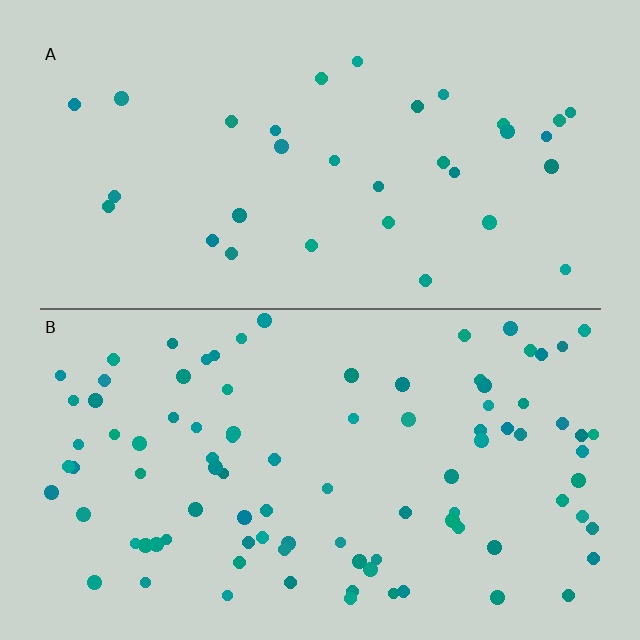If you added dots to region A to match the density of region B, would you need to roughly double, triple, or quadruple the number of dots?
Approximately triple.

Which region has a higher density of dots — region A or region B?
B (the bottom).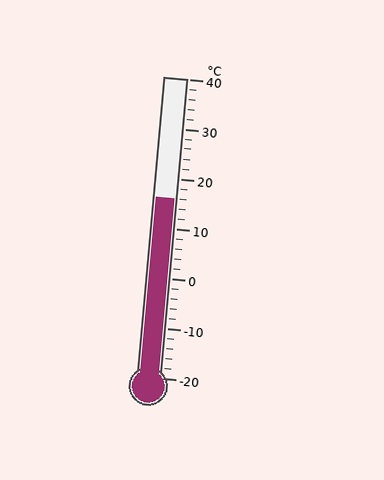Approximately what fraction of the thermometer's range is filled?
The thermometer is filled to approximately 60% of its range.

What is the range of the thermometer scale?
The thermometer scale ranges from -20°C to 40°C.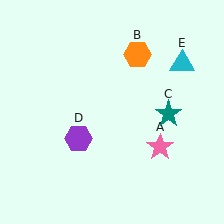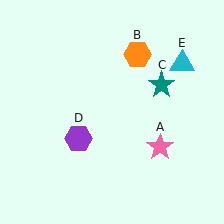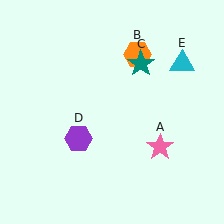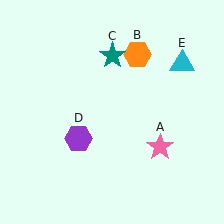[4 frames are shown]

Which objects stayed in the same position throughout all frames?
Pink star (object A) and orange hexagon (object B) and purple hexagon (object D) and cyan triangle (object E) remained stationary.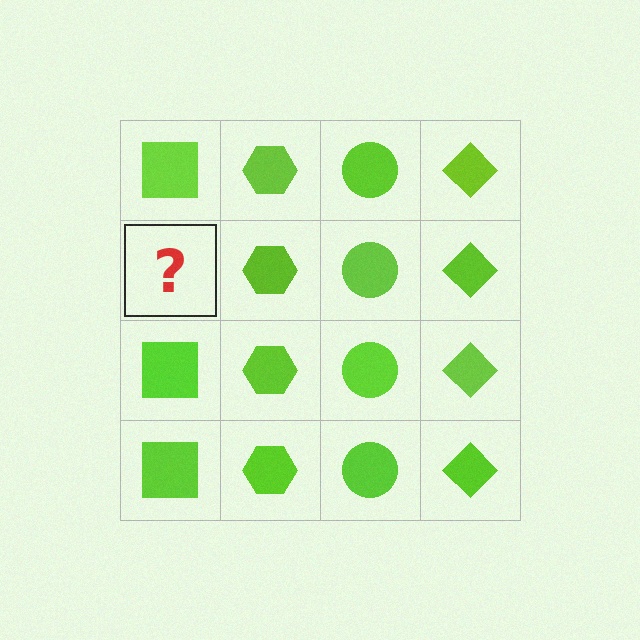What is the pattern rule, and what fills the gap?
The rule is that each column has a consistent shape. The gap should be filled with a lime square.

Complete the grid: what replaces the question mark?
The question mark should be replaced with a lime square.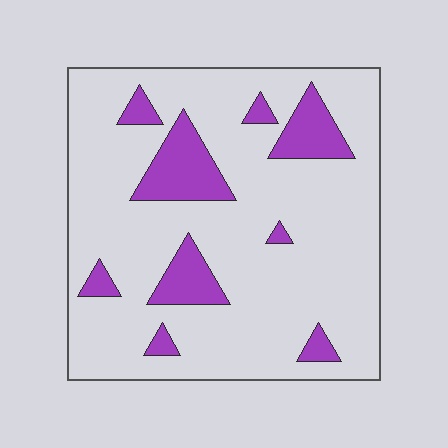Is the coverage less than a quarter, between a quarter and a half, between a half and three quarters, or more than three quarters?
Less than a quarter.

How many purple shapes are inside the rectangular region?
9.